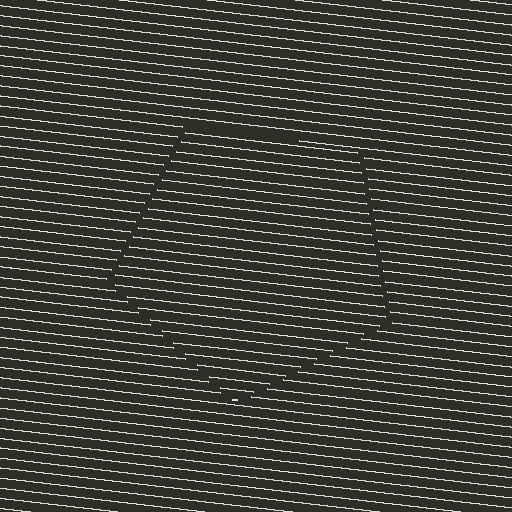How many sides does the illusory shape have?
5 sides — the line-ends trace a pentagon.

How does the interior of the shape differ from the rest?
The interior of the shape contains the same grating, shifted by half a period — the contour is defined by the phase discontinuity where line-ends from the inner and outer gratings abut.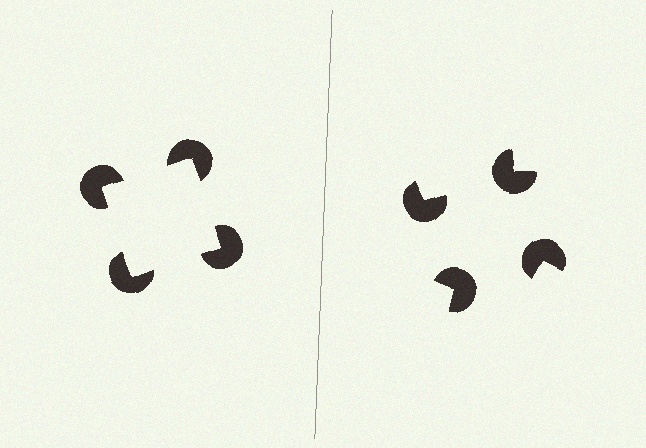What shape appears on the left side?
An illusory square.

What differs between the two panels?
The pac-man discs are positioned identically on both sides; only the wedge orientations differ. On the left they align to a square; on the right they are misaligned.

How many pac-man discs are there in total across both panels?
8 — 4 on each side.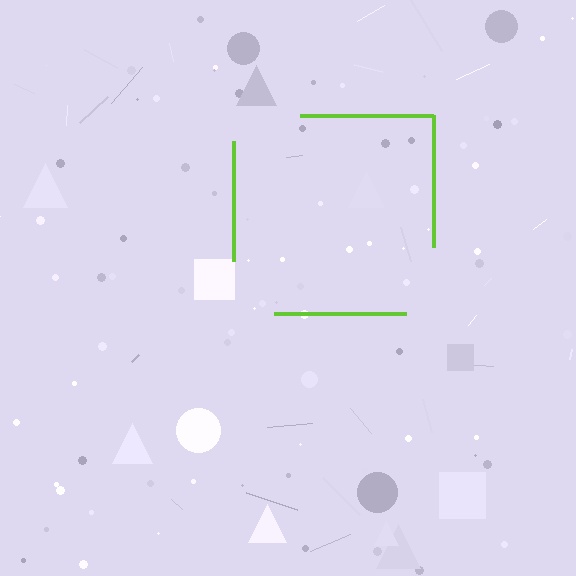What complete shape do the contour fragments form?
The contour fragments form a square.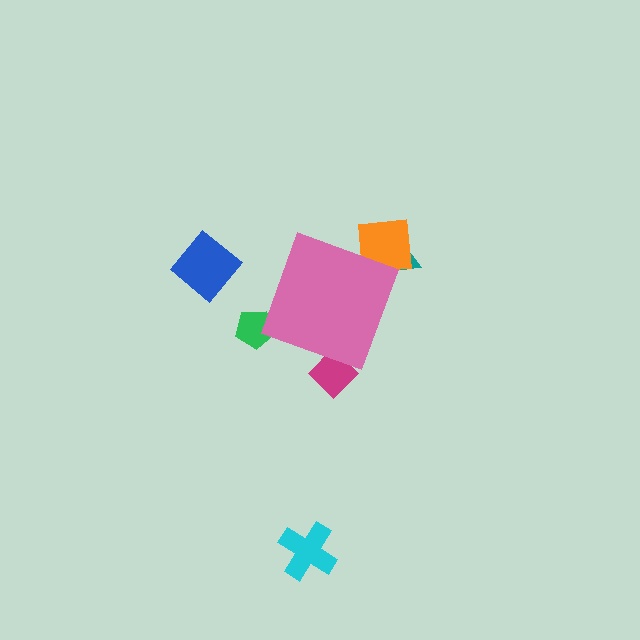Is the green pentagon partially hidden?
Yes, the green pentagon is partially hidden behind the pink diamond.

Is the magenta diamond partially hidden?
Yes, the magenta diamond is partially hidden behind the pink diamond.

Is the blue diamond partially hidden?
No, the blue diamond is fully visible.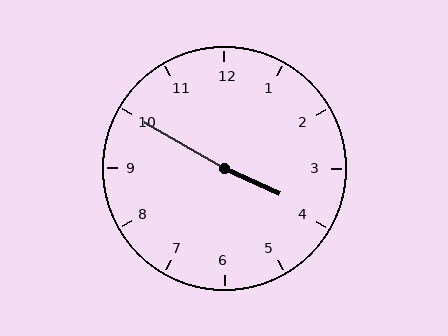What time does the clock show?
3:50.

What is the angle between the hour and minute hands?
Approximately 175 degrees.